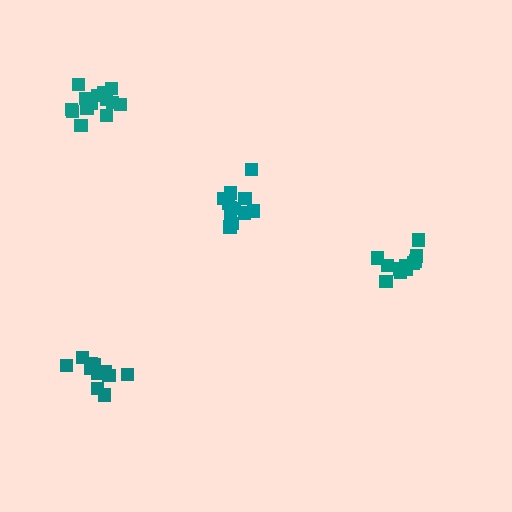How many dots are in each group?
Group 1: 11 dots, Group 2: 16 dots, Group 3: 12 dots, Group 4: 12 dots (51 total).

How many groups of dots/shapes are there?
There are 4 groups.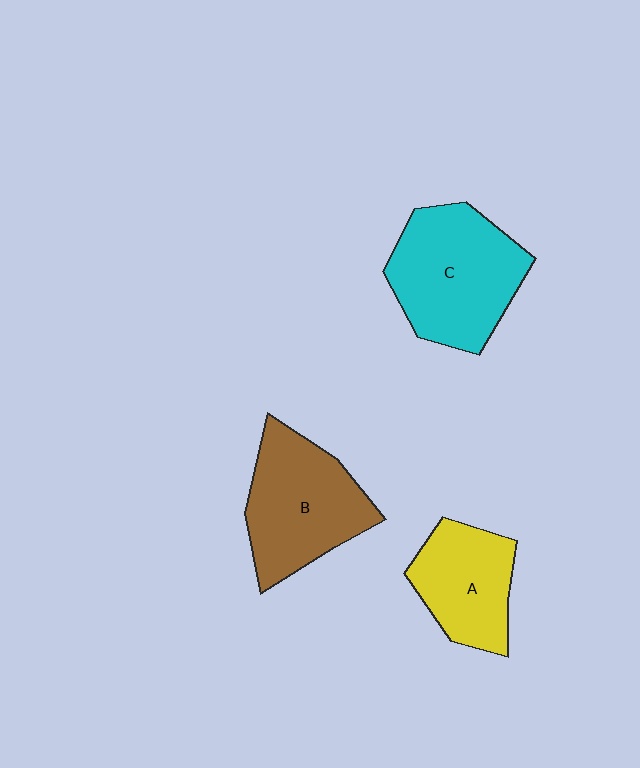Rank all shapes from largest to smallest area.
From largest to smallest: C (cyan), B (brown), A (yellow).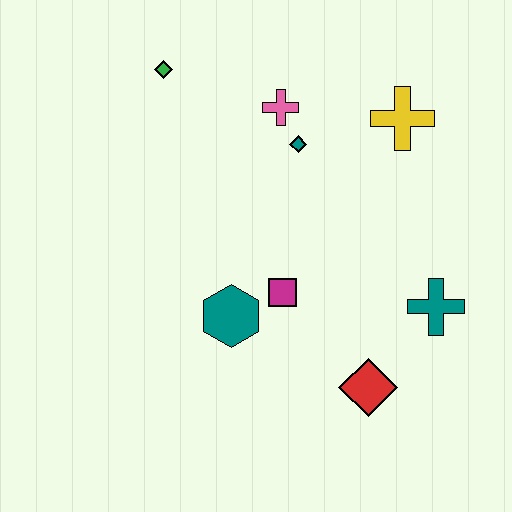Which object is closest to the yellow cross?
The teal diamond is closest to the yellow cross.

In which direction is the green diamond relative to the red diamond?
The green diamond is above the red diamond.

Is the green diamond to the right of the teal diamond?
No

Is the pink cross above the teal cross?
Yes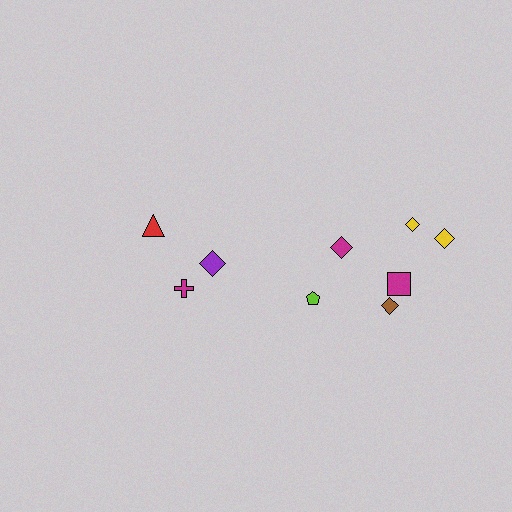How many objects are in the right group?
There are 6 objects.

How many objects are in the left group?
There are 3 objects.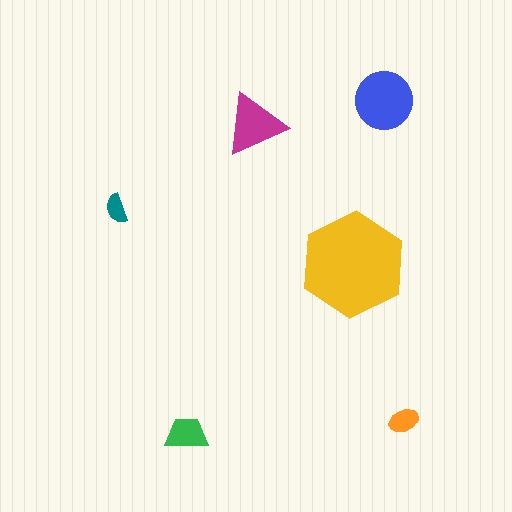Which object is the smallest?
The teal semicircle.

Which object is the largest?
The yellow hexagon.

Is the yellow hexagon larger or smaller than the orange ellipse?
Larger.